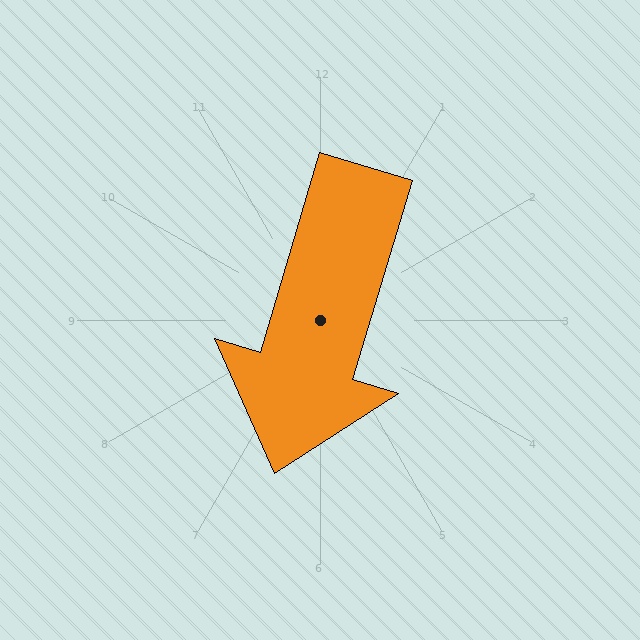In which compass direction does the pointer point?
South.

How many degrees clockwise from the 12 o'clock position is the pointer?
Approximately 197 degrees.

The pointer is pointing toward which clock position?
Roughly 7 o'clock.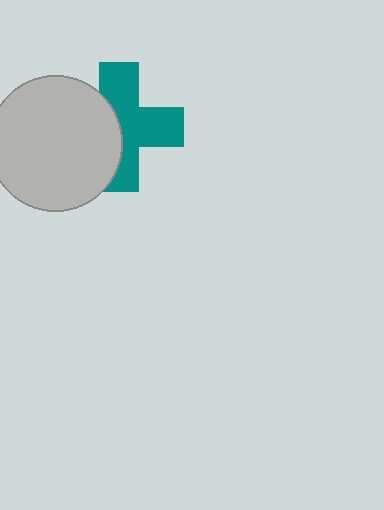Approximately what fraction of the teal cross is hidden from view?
Roughly 40% of the teal cross is hidden behind the light gray circle.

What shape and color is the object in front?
The object in front is a light gray circle.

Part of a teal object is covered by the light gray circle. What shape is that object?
It is a cross.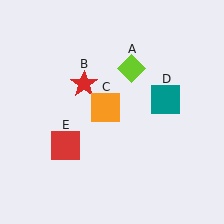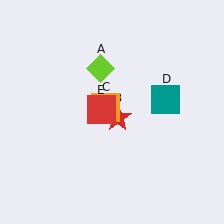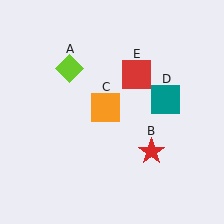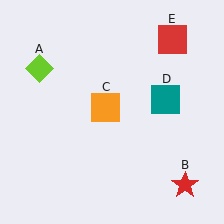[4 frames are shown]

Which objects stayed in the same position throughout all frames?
Orange square (object C) and teal square (object D) remained stationary.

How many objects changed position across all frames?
3 objects changed position: lime diamond (object A), red star (object B), red square (object E).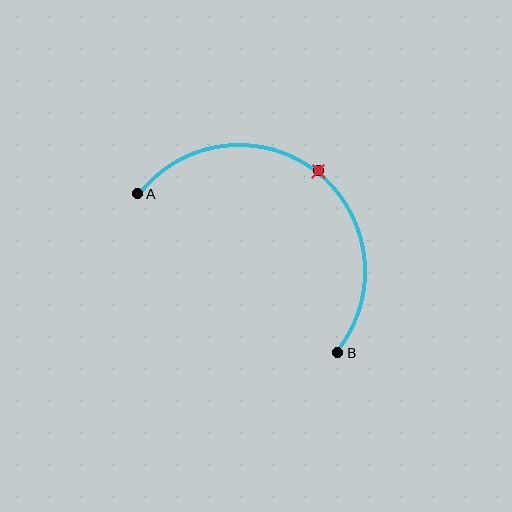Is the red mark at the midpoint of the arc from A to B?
Yes. The red mark lies on the arc at equal arc-length from both A and B — it is the arc midpoint.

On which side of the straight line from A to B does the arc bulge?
The arc bulges above and to the right of the straight line connecting A and B.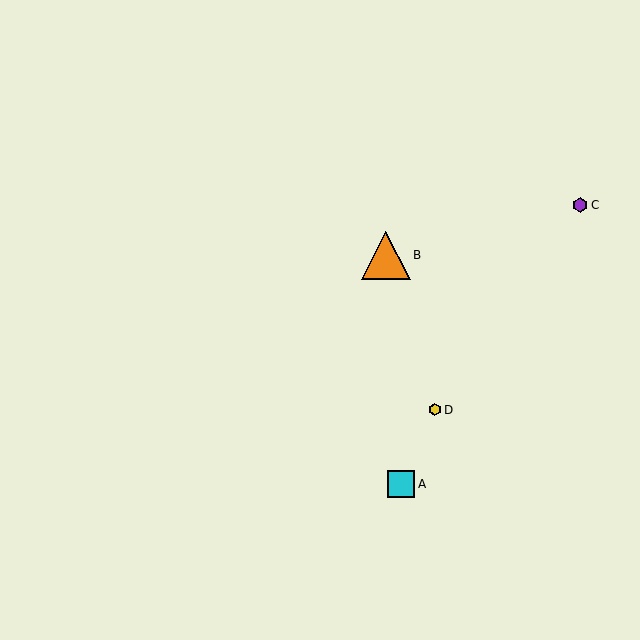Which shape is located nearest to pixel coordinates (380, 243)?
The orange triangle (labeled B) at (386, 255) is nearest to that location.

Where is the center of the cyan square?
The center of the cyan square is at (401, 484).